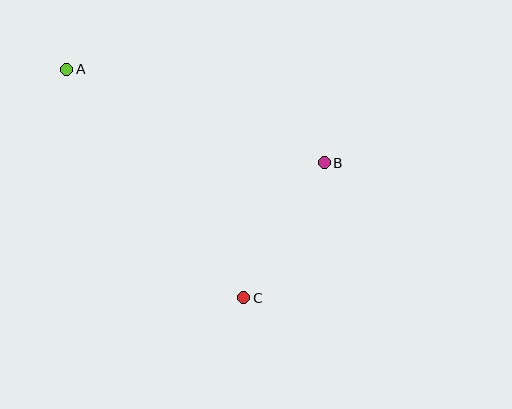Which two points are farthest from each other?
Points A and C are farthest from each other.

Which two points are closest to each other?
Points B and C are closest to each other.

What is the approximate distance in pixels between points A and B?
The distance between A and B is approximately 274 pixels.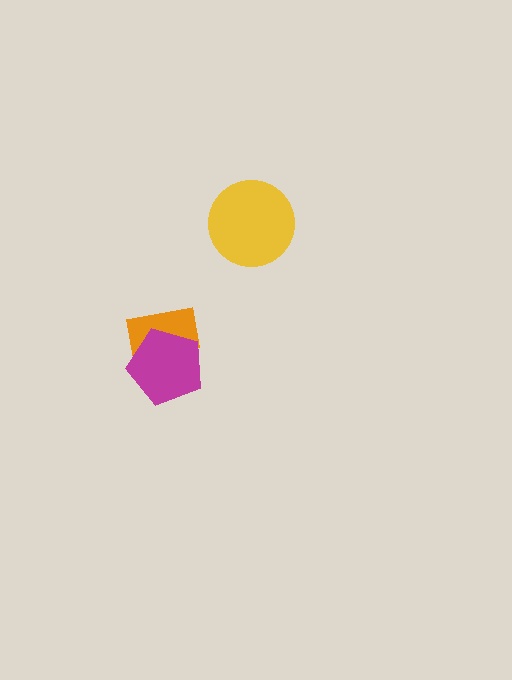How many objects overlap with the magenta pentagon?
1 object overlaps with the magenta pentagon.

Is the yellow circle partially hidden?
No, no other shape covers it.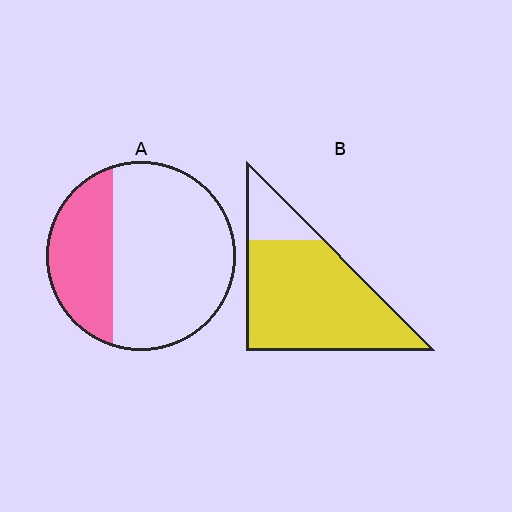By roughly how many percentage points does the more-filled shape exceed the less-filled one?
By roughly 50 percentage points (B over A).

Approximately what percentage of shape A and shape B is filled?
A is approximately 30% and B is approximately 80%.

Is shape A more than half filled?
No.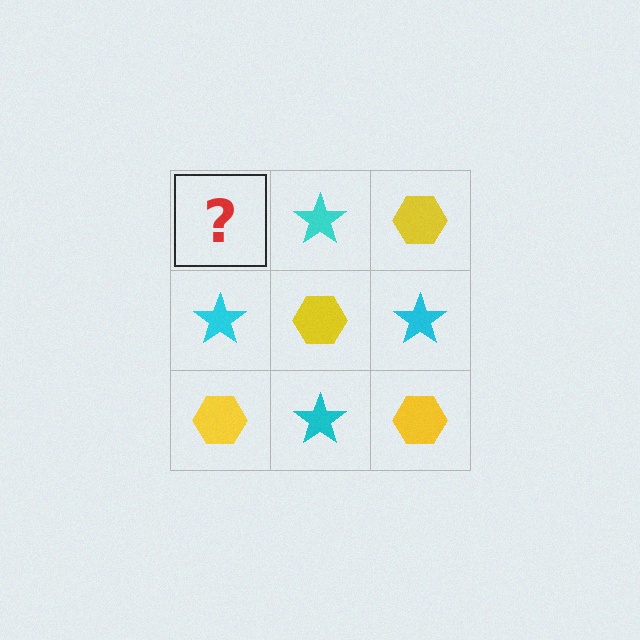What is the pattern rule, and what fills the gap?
The rule is that it alternates yellow hexagon and cyan star in a checkerboard pattern. The gap should be filled with a yellow hexagon.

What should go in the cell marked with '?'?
The missing cell should contain a yellow hexagon.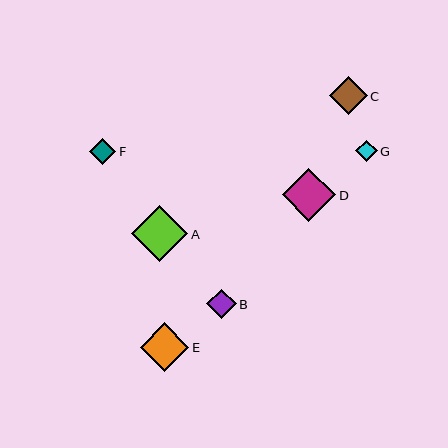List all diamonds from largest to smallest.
From largest to smallest: A, D, E, C, B, F, G.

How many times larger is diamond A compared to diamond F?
Diamond A is approximately 2.1 times the size of diamond F.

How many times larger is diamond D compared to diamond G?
Diamond D is approximately 2.5 times the size of diamond G.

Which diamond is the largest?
Diamond A is the largest with a size of approximately 57 pixels.